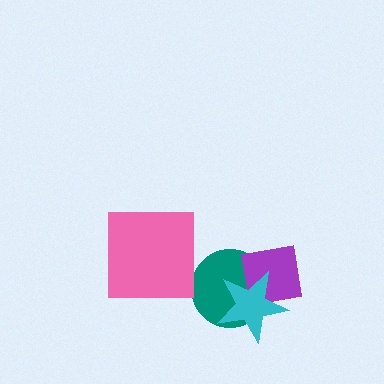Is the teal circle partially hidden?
Yes, it is partially covered by another shape.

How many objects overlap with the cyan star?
2 objects overlap with the cyan star.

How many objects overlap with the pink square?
0 objects overlap with the pink square.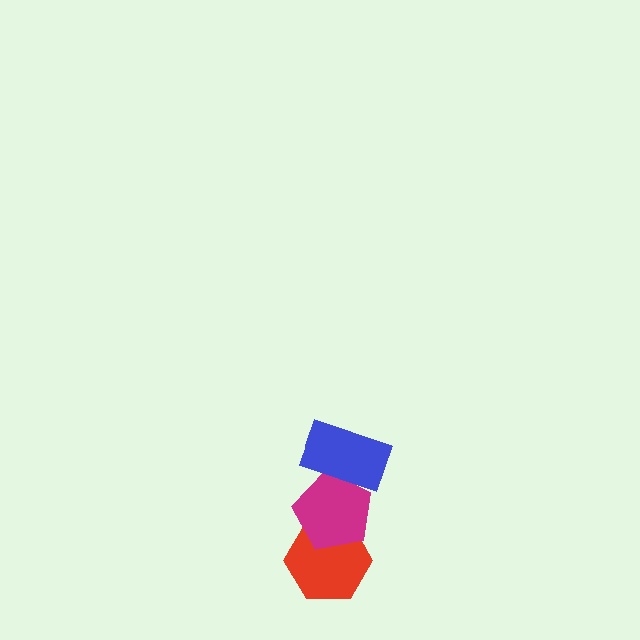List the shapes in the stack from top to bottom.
From top to bottom: the blue rectangle, the magenta pentagon, the red hexagon.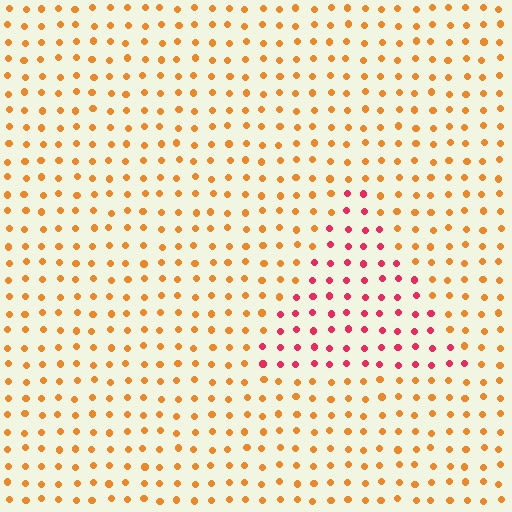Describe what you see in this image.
The image is filled with small orange elements in a uniform arrangement. A triangle-shaped region is visible where the elements are tinted to a slightly different hue, forming a subtle color boundary.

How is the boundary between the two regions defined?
The boundary is defined purely by a slight shift in hue (about 45 degrees). Spacing, size, and orientation are identical on both sides.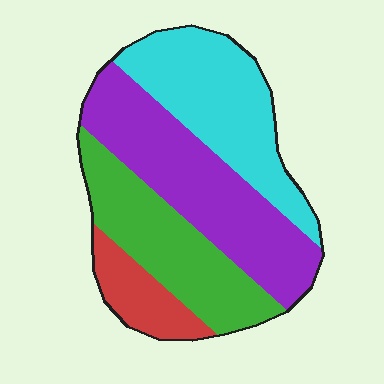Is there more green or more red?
Green.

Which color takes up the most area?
Purple, at roughly 35%.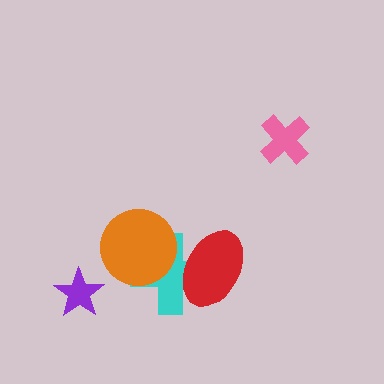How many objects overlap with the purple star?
0 objects overlap with the purple star.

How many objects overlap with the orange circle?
1 object overlaps with the orange circle.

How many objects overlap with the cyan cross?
2 objects overlap with the cyan cross.